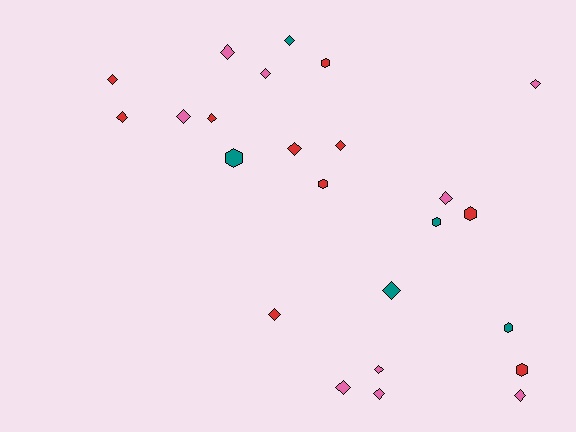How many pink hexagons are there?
There are no pink hexagons.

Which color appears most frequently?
Red, with 10 objects.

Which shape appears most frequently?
Diamond, with 17 objects.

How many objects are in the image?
There are 24 objects.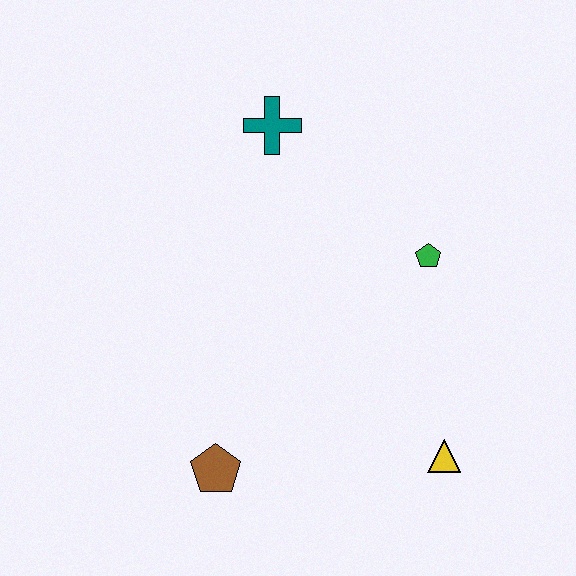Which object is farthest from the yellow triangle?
The teal cross is farthest from the yellow triangle.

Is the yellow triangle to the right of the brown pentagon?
Yes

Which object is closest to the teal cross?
The green pentagon is closest to the teal cross.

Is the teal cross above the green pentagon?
Yes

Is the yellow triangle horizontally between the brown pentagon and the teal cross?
No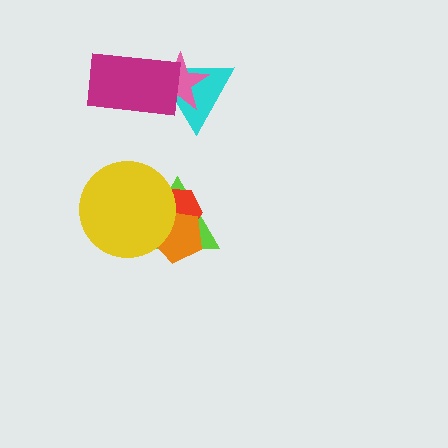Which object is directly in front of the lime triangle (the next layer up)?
The red hexagon is directly in front of the lime triangle.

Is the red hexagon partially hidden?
Yes, it is partially covered by another shape.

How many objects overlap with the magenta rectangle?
2 objects overlap with the magenta rectangle.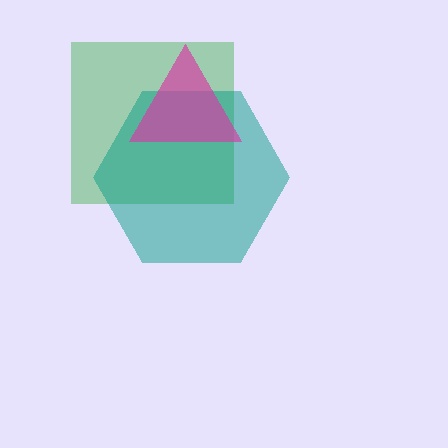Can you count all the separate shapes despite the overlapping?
Yes, there are 3 separate shapes.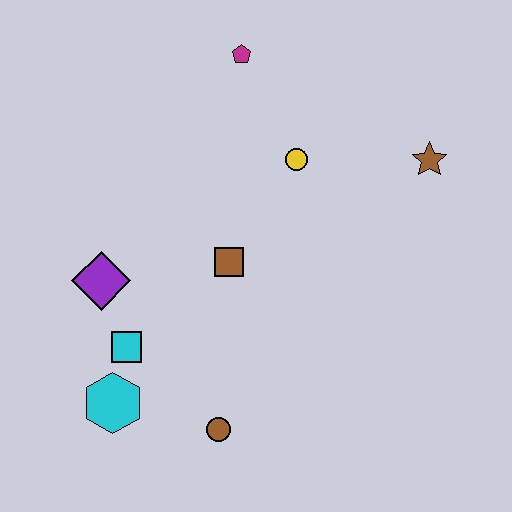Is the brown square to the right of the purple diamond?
Yes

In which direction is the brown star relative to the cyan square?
The brown star is to the right of the cyan square.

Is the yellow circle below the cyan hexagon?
No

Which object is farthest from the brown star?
The cyan hexagon is farthest from the brown star.